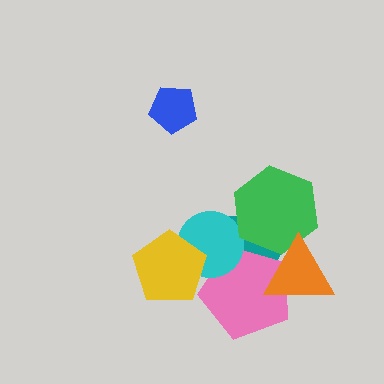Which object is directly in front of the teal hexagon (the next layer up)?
The pink pentagon is directly in front of the teal hexagon.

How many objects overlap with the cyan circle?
3 objects overlap with the cyan circle.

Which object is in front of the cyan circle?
The yellow pentagon is in front of the cyan circle.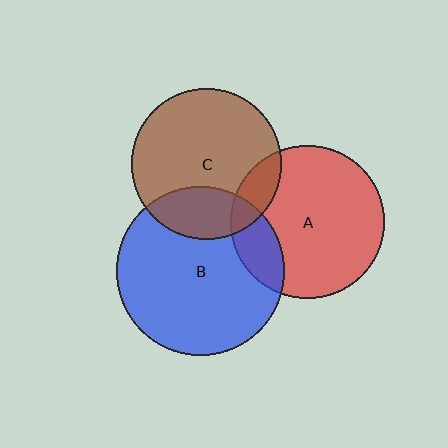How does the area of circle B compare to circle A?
Approximately 1.2 times.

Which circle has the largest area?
Circle B (blue).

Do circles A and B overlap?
Yes.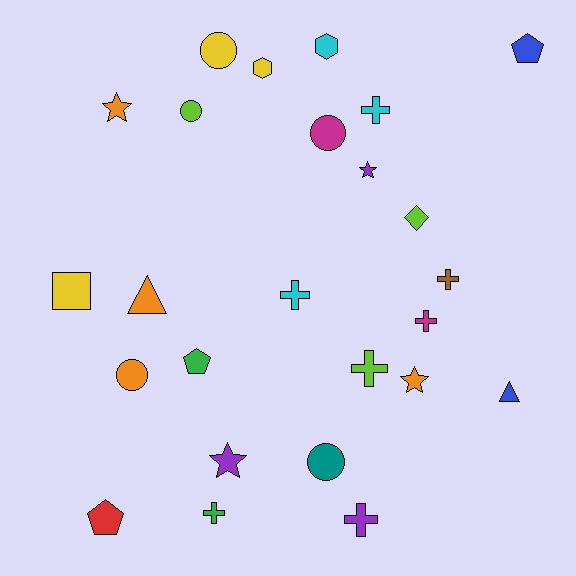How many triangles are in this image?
There are 2 triangles.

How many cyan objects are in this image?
There are 3 cyan objects.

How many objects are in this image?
There are 25 objects.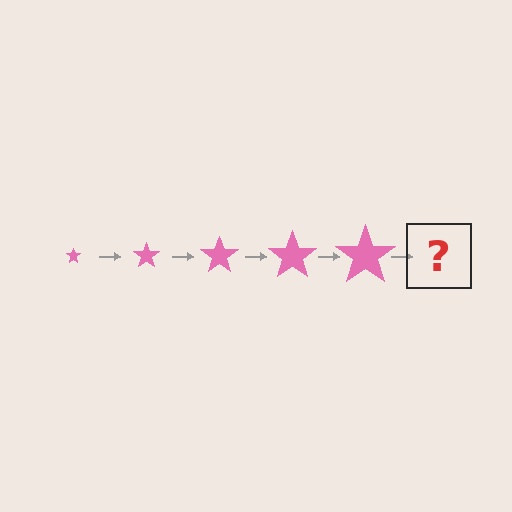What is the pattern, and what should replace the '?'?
The pattern is that the star gets progressively larger each step. The '?' should be a pink star, larger than the previous one.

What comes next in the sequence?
The next element should be a pink star, larger than the previous one.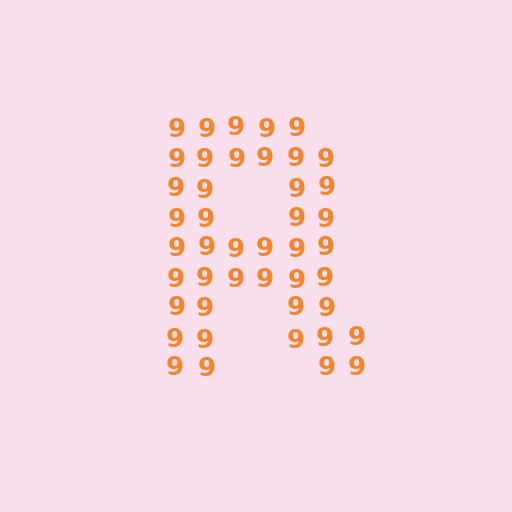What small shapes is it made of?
It is made of small digit 9's.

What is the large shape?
The large shape is the letter R.